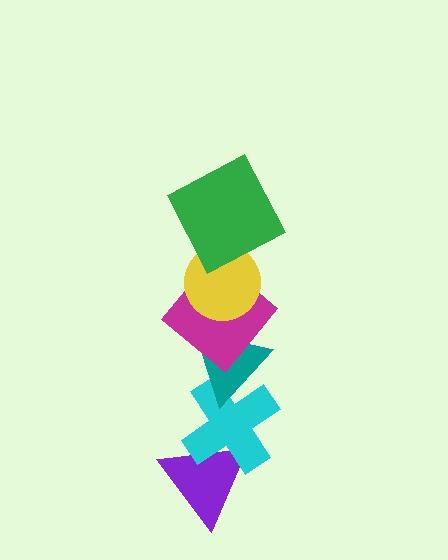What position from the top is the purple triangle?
The purple triangle is 6th from the top.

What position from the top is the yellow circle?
The yellow circle is 2nd from the top.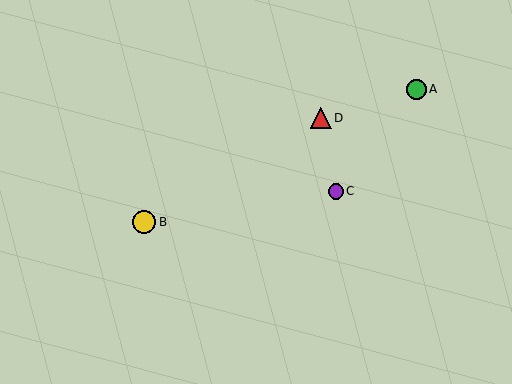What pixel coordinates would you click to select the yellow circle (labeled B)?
Click at (144, 222) to select the yellow circle B.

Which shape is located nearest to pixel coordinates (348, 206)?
The purple circle (labeled C) at (336, 191) is nearest to that location.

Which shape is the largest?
The yellow circle (labeled B) is the largest.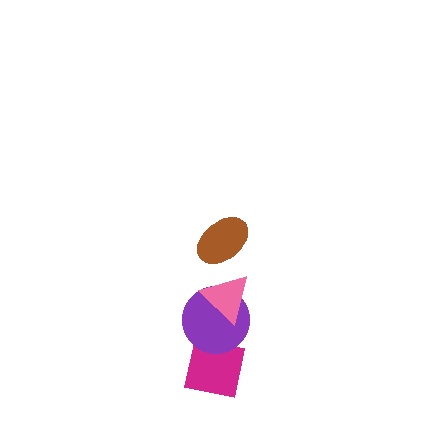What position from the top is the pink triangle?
The pink triangle is 2nd from the top.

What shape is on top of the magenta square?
The purple circle is on top of the magenta square.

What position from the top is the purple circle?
The purple circle is 3rd from the top.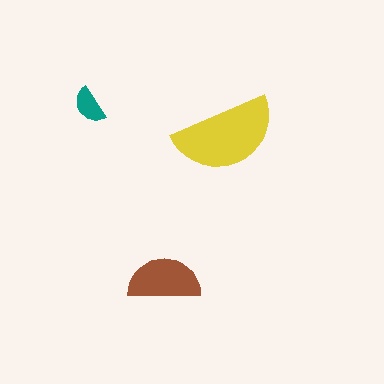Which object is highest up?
The teal semicircle is topmost.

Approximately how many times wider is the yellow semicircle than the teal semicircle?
About 2.5 times wider.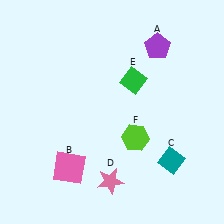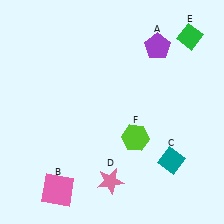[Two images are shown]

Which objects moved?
The objects that moved are: the pink square (B), the green diamond (E).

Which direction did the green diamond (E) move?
The green diamond (E) moved right.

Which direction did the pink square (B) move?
The pink square (B) moved down.